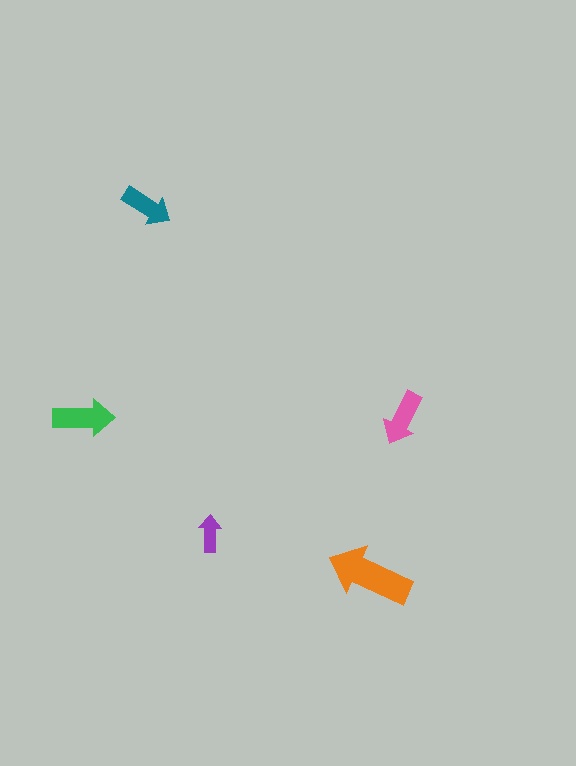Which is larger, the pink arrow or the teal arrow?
The pink one.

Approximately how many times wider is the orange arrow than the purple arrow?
About 2.5 times wider.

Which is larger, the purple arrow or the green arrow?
The green one.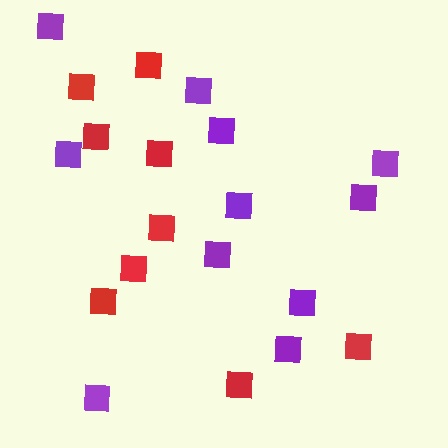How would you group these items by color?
There are 2 groups: one group of red squares (9) and one group of purple squares (11).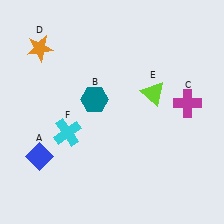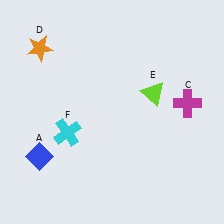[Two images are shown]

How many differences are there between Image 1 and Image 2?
There is 1 difference between the two images.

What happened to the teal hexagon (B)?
The teal hexagon (B) was removed in Image 2. It was in the top-left area of Image 1.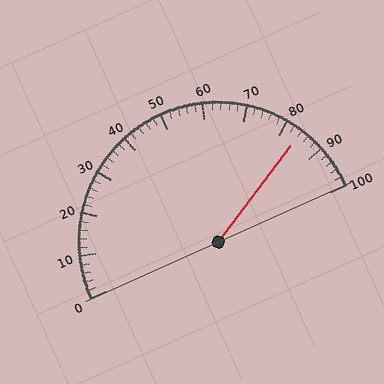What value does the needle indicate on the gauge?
The needle indicates approximately 84.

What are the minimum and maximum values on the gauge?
The gauge ranges from 0 to 100.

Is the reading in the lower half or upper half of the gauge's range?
The reading is in the upper half of the range (0 to 100).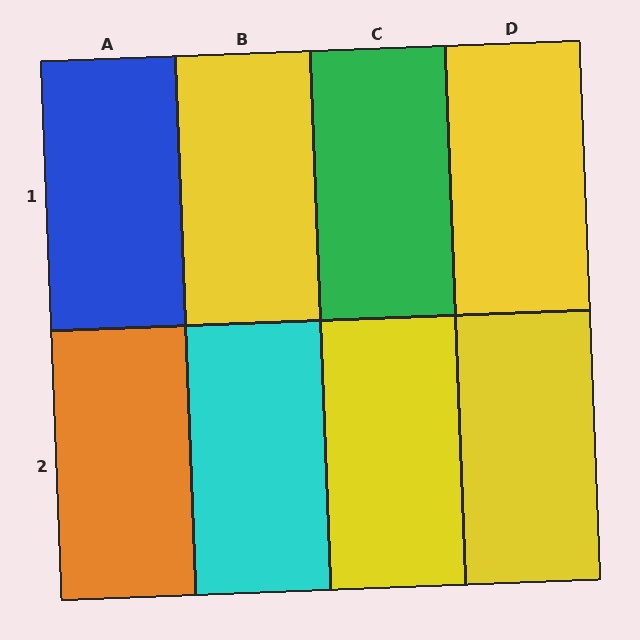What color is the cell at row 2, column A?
Orange.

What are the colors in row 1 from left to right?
Blue, yellow, green, yellow.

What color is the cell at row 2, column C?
Yellow.